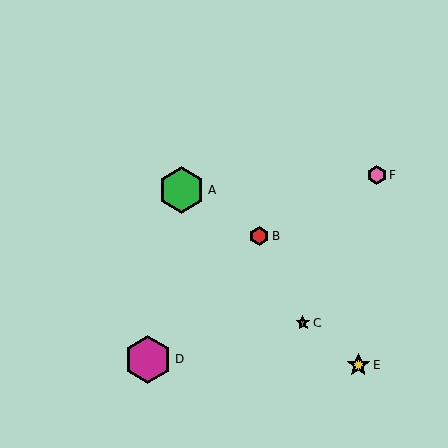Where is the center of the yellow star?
The center of the yellow star is at (358, 365).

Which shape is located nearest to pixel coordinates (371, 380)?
The yellow star (labeled E) at (358, 365) is nearest to that location.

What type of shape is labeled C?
Shape C is a brown star.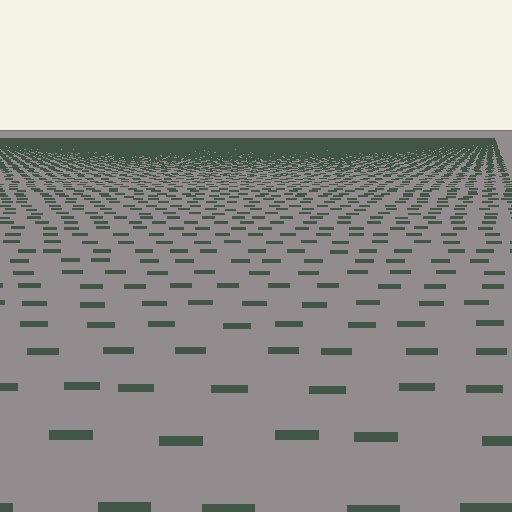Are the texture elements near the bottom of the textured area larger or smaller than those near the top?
Larger. Near the bottom, elements are closer to the viewer and appear at a bigger on-screen size.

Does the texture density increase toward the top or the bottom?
Density increases toward the top.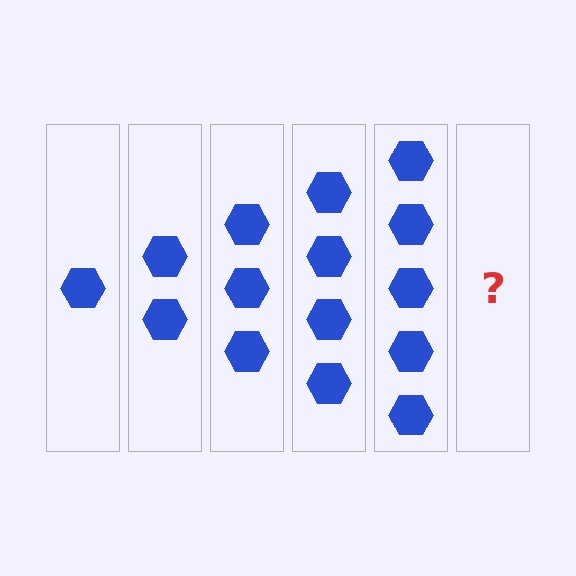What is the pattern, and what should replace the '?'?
The pattern is that each step adds one more hexagon. The '?' should be 6 hexagons.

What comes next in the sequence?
The next element should be 6 hexagons.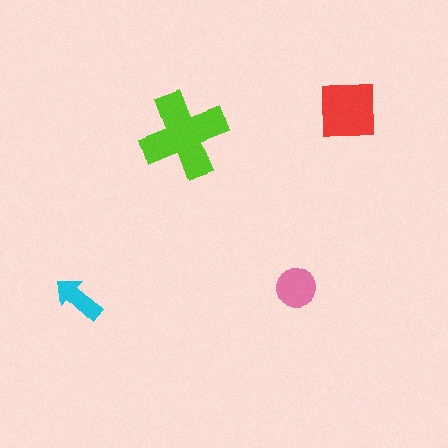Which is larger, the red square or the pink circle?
The red square.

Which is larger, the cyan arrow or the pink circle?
The pink circle.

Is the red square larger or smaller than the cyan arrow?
Larger.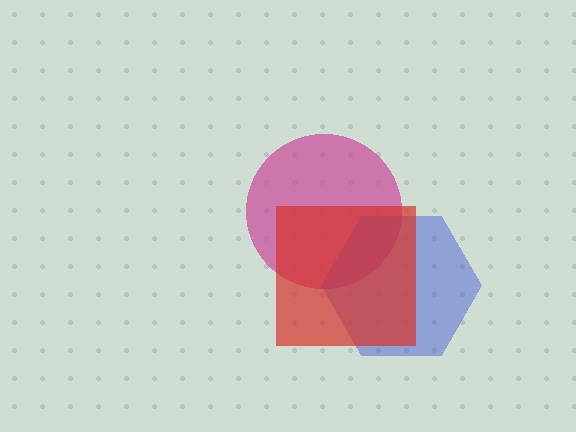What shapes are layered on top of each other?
The layered shapes are: a magenta circle, a blue hexagon, a red square.